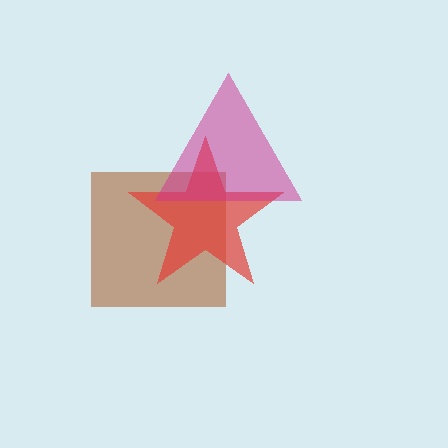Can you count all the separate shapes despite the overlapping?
Yes, there are 3 separate shapes.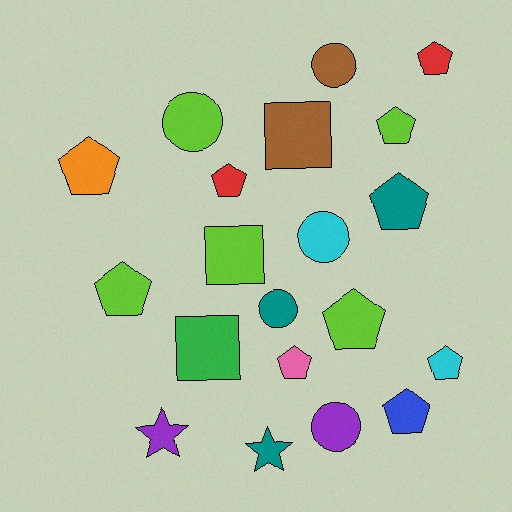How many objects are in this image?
There are 20 objects.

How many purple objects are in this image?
There are 2 purple objects.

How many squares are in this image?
There are 3 squares.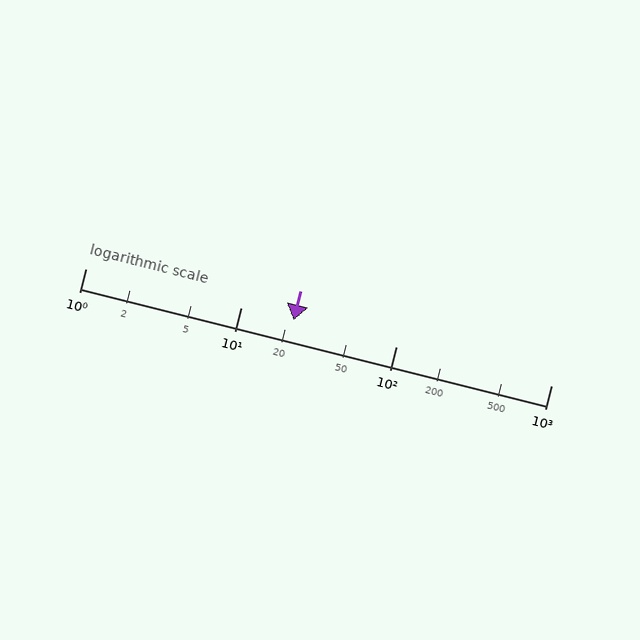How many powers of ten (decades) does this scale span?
The scale spans 3 decades, from 1 to 1000.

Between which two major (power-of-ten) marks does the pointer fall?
The pointer is between 10 and 100.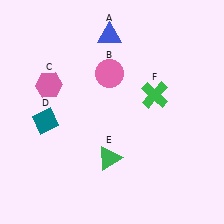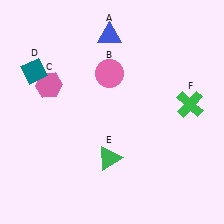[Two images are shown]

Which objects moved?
The objects that moved are: the teal diamond (D), the green cross (F).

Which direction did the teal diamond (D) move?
The teal diamond (D) moved up.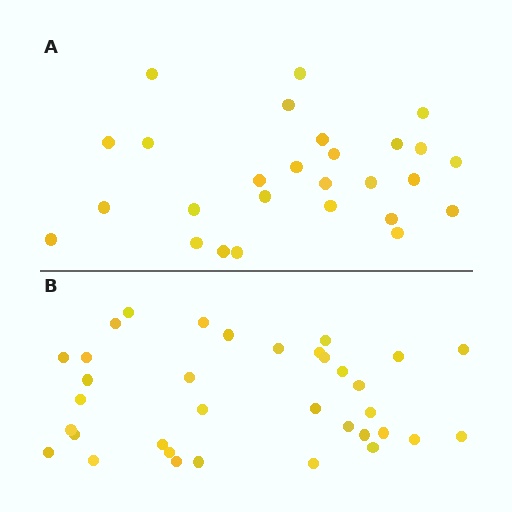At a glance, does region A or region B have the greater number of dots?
Region B (the bottom region) has more dots.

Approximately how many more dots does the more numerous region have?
Region B has roughly 8 or so more dots than region A.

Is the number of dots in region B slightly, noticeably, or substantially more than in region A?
Region B has noticeably more, but not dramatically so. The ratio is roughly 1.3 to 1.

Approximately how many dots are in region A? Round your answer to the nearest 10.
About 30 dots. (The exact count is 27, which rounds to 30.)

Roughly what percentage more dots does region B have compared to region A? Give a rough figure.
About 30% more.